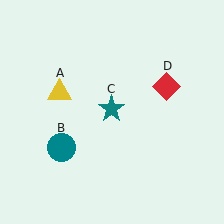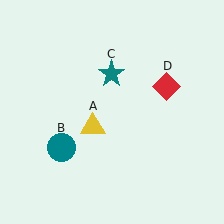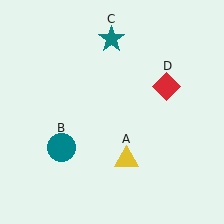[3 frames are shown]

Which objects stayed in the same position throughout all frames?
Teal circle (object B) and red diamond (object D) remained stationary.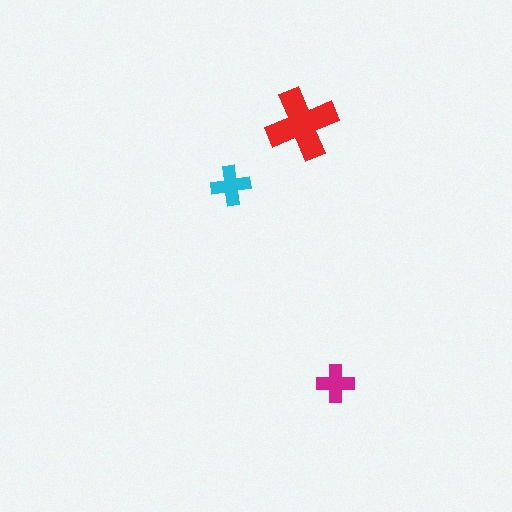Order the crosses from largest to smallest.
the red one, the cyan one, the magenta one.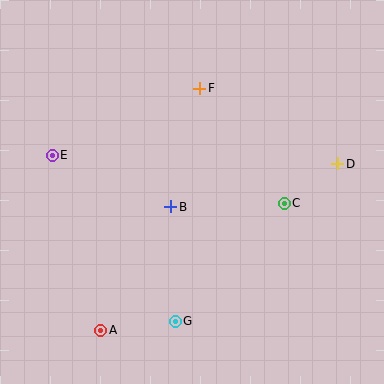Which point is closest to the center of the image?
Point B at (171, 207) is closest to the center.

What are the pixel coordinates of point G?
Point G is at (175, 321).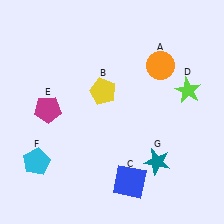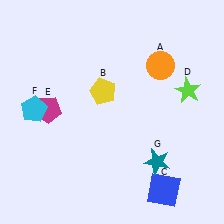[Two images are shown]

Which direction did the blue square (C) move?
The blue square (C) moved right.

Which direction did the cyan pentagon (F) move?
The cyan pentagon (F) moved up.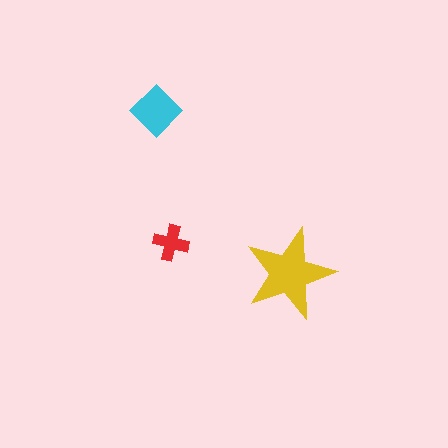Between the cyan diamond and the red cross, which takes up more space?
The cyan diamond.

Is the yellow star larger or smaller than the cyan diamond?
Larger.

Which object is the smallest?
The red cross.